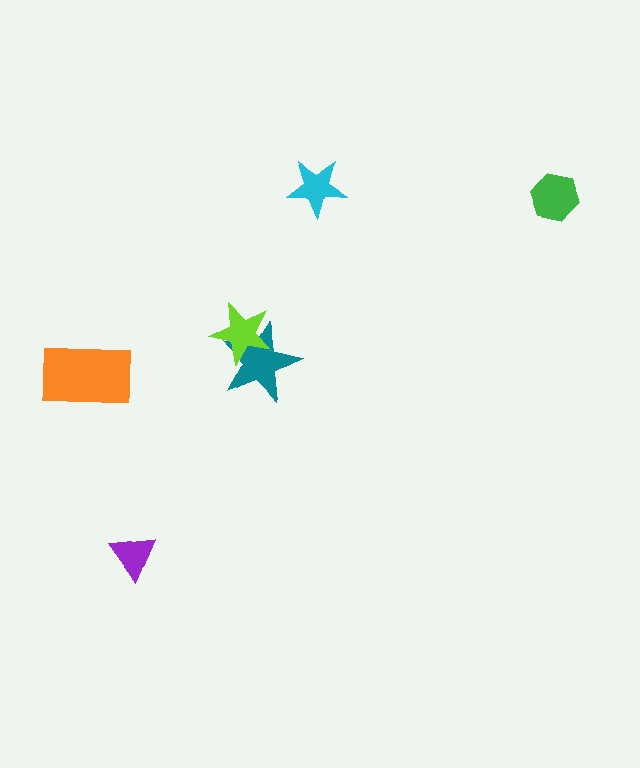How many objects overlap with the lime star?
1 object overlaps with the lime star.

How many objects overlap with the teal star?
1 object overlaps with the teal star.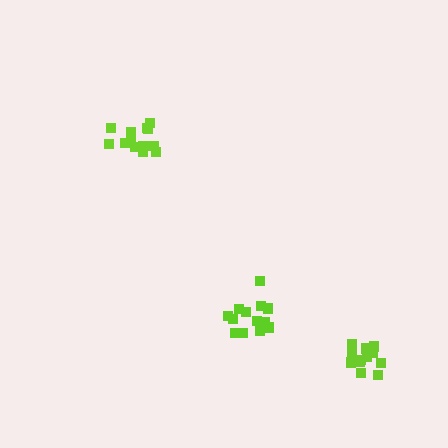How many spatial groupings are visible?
There are 3 spatial groupings.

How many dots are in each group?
Group 1: 13 dots, Group 2: 14 dots, Group 3: 13 dots (40 total).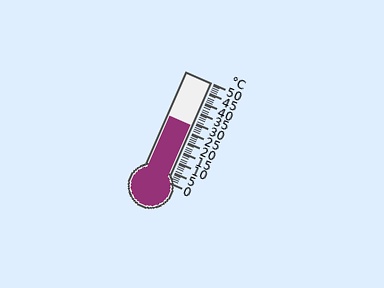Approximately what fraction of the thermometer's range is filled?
The thermometer is filled to approximately 55% of its range.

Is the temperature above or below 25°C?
The temperature is above 25°C.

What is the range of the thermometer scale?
The thermometer scale ranges from 0°C to 50°C.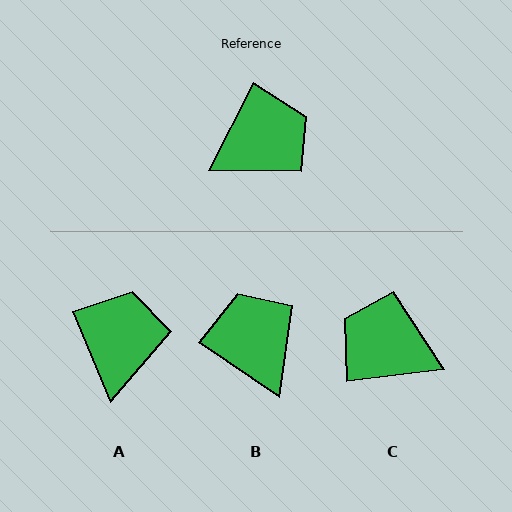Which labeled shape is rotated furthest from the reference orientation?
C, about 124 degrees away.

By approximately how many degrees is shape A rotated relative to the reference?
Approximately 50 degrees counter-clockwise.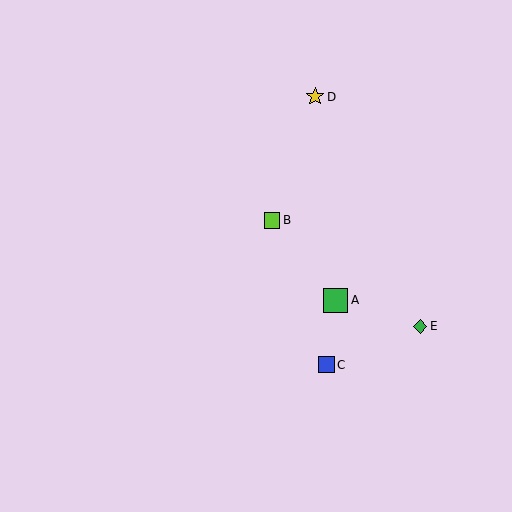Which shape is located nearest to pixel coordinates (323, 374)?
The blue square (labeled C) at (326, 365) is nearest to that location.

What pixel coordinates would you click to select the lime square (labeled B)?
Click at (272, 220) to select the lime square B.